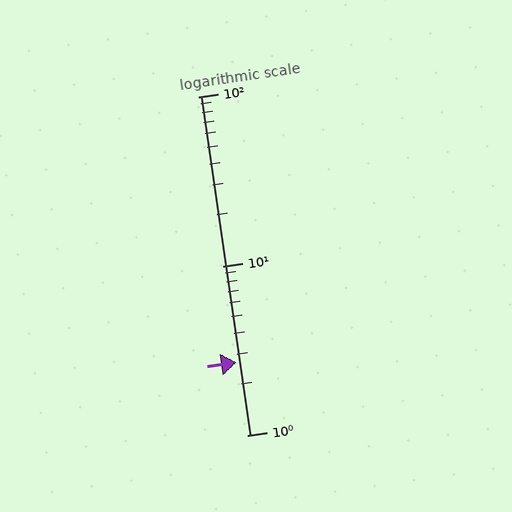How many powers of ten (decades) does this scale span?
The scale spans 2 decades, from 1 to 100.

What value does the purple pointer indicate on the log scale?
The pointer indicates approximately 2.7.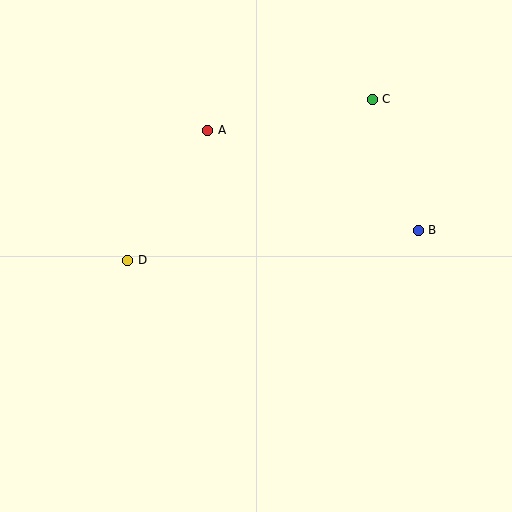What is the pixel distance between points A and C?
The distance between A and C is 167 pixels.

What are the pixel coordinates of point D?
Point D is at (128, 260).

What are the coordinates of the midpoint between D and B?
The midpoint between D and B is at (273, 245).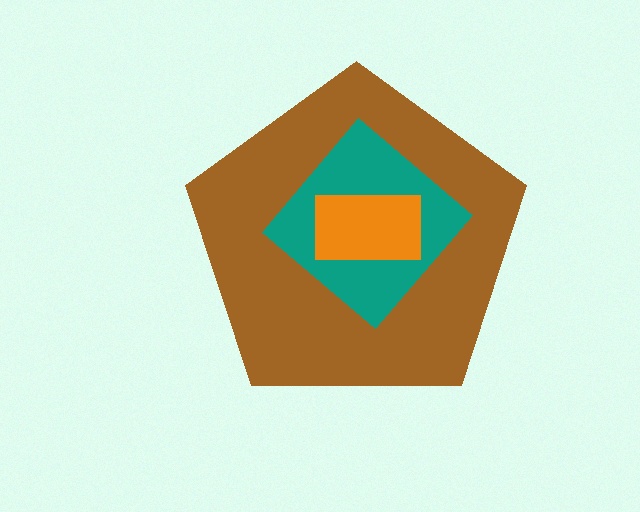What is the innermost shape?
The orange rectangle.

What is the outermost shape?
The brown pentagon.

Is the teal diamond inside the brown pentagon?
Yes.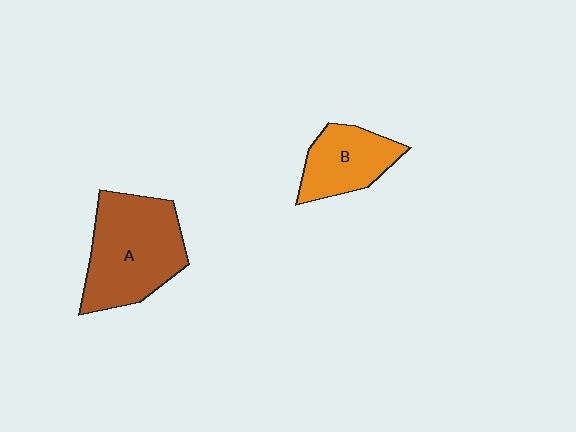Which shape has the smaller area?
Shape B (orange).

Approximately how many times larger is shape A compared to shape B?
Approximately 1.7 times.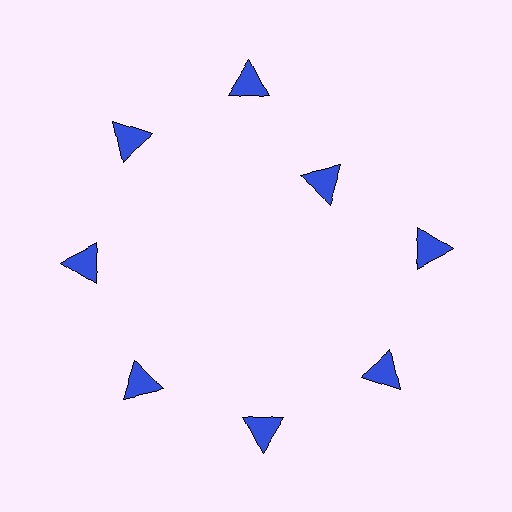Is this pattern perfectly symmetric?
No. The 8 blue triangles are arranged in a ring, but one element near the 2 o'clock position is pulled inward toward the center, breaking the 8-fold rotational symmetry.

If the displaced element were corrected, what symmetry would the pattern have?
It would have 8-fold rotational symmetry — the pattern would map onto itself every 45 degrees.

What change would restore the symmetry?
The symmetry would be restored by moving it outward, back onto the ring so that all 8 triangles sit at equal angles and equal distance from the center.